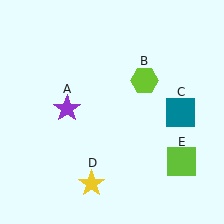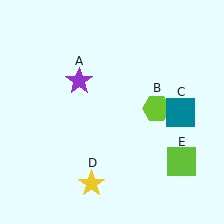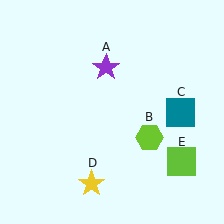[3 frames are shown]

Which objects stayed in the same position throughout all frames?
Teal square (object C) and yellow star (object D) and lime square (object E) remained stationary.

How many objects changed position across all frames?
2 objects changed position: purple star (object A), lime hexagon (object B).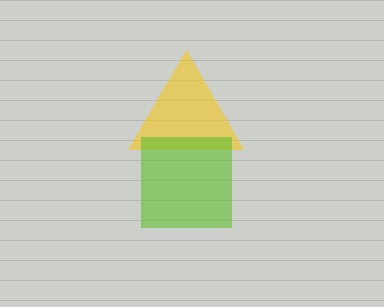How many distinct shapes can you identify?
There are 2 distinct shapes: a yellow triangle, a lime square.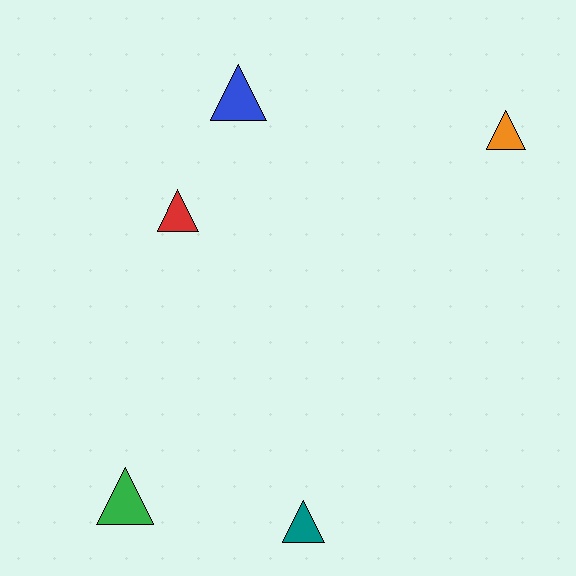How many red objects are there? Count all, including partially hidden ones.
There is 1 red object.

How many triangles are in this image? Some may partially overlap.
There are 5 triangles.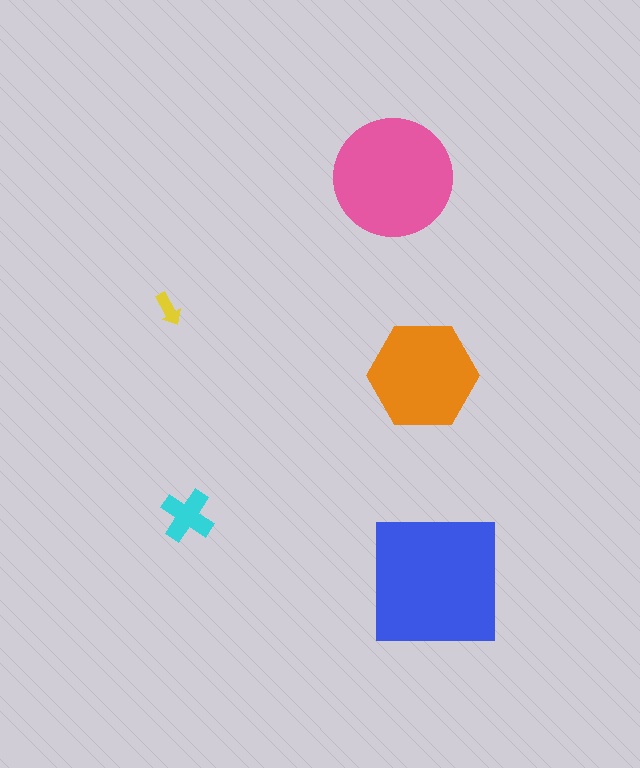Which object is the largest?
The blue square.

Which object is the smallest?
The yellow arrow.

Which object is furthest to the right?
The blue square is rightmost.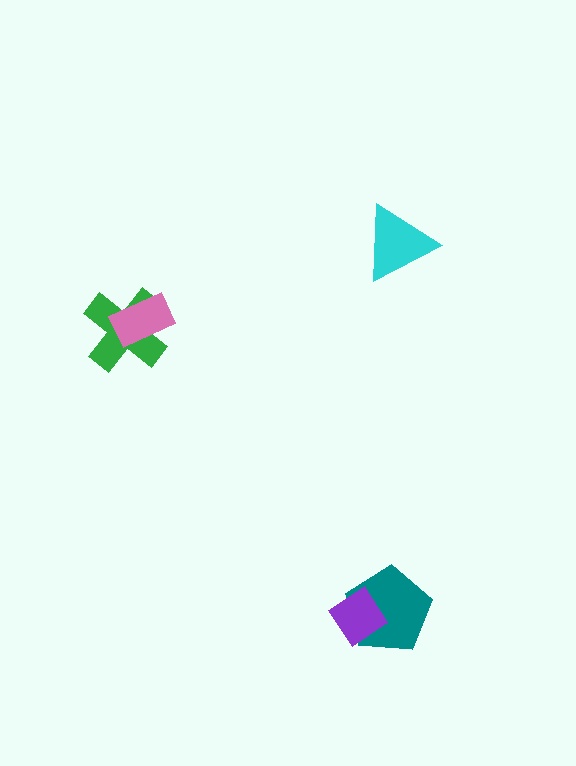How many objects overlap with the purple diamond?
1 object overlaps with the purple diamond.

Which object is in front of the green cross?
The pink rectangle is in front of the green cross.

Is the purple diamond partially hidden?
No, no other shape covers it.